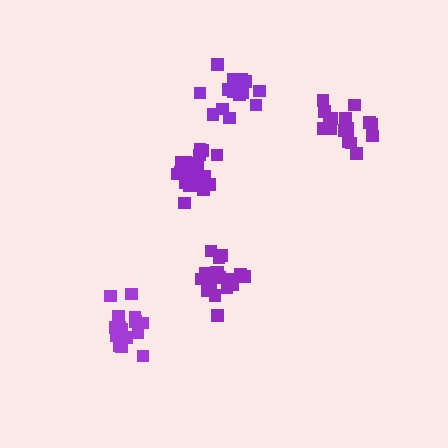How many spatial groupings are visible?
There are 5 spatial groupings.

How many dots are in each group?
Group 1: 18 dots, Group 2: 21 dots, Group 3: 15 dots, Group 4: 16 dots, Group 5: 18 dots (88 total).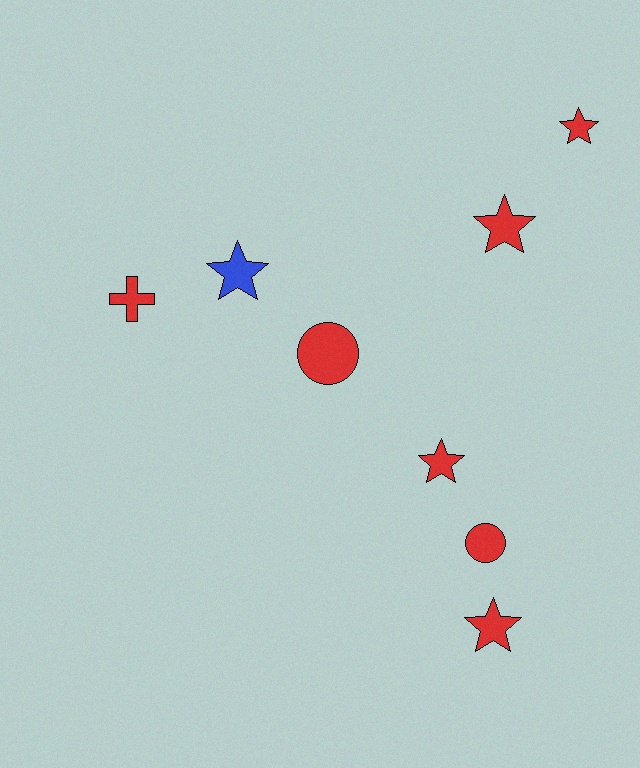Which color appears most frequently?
Red, with 7 objects.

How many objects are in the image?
There are 8 objects.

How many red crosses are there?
There is 1 red cross.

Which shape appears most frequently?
Star, with 5 objects.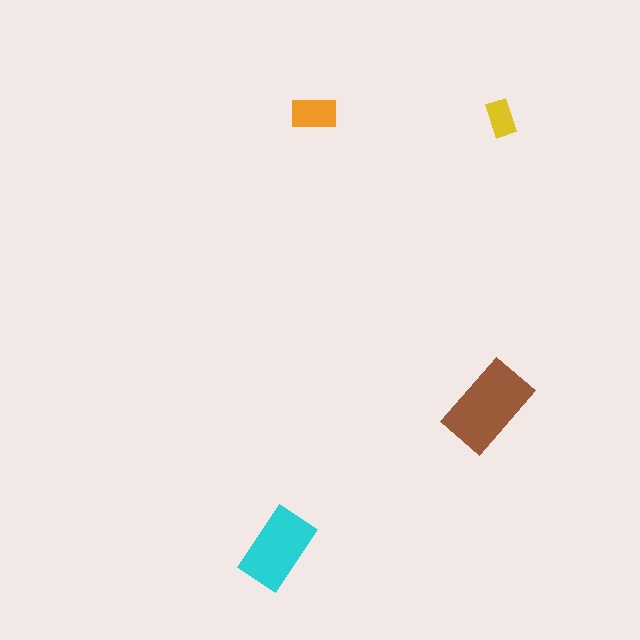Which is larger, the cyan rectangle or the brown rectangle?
The brown one.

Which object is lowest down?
The cyan rectangle is bottommost.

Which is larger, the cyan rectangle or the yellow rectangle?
The cyan one.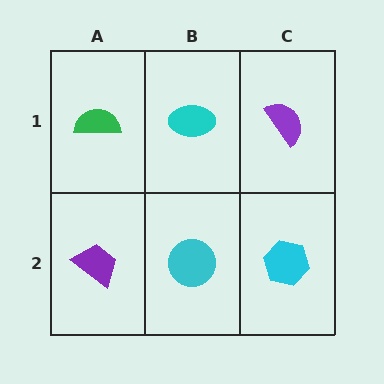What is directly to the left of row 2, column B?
A purple trapezoid.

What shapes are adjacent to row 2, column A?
A green semicircle (row 1, column A), a cyan circle (row 2, column B).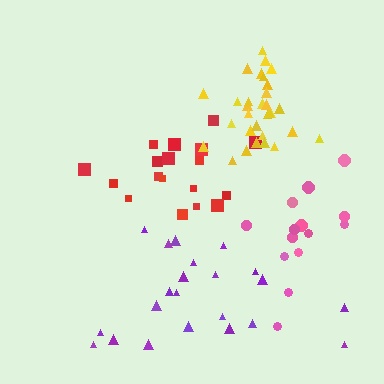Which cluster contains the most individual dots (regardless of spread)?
Yellow (31).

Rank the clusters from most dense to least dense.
yellow, red, pink, purple.